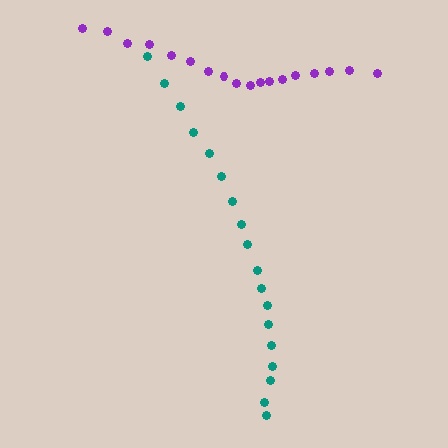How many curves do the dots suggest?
There are 2 distinct paths.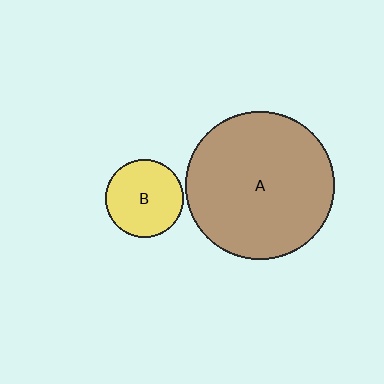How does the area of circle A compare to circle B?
Approximately 3.6 times.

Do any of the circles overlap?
No, none of the circles overlap.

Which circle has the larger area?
Circle A (brown).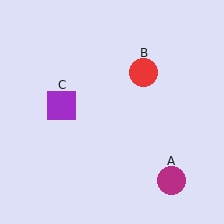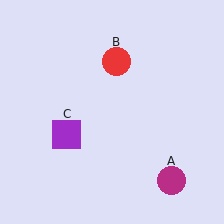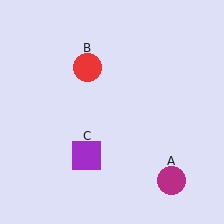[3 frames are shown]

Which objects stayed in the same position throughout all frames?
Magenta circle (object A) remained stationary.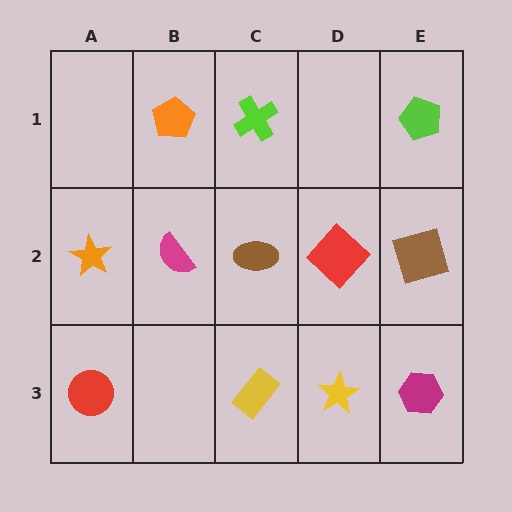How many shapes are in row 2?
5 shapes.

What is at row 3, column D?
A yellow star.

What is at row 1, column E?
A lime pentagon.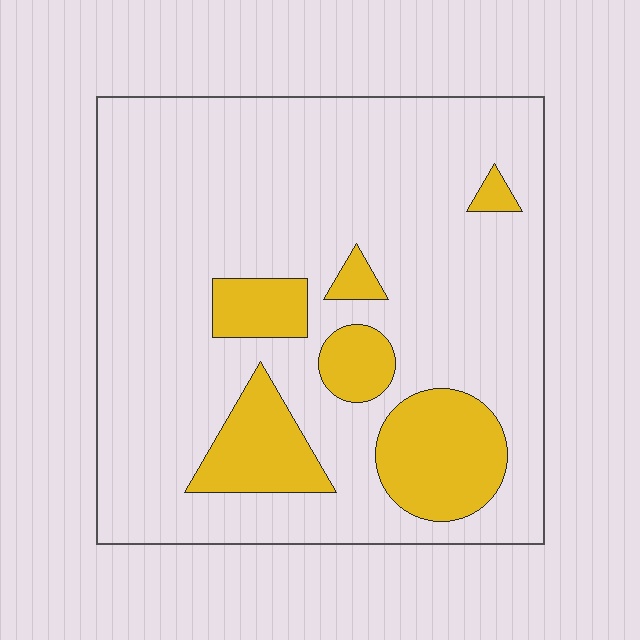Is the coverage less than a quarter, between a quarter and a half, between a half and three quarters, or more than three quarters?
Less than a quarter.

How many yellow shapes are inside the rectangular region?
6.